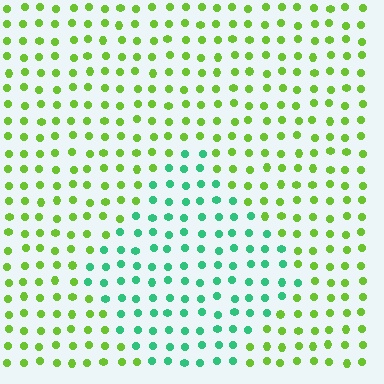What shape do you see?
I see a diamond.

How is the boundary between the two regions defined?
The boundary is defined purely by a slight shift in hue (about 56 degrees). Spacing, size, and orientation are identical on both sides.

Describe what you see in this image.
The image is filled with small lime elements in a uniform arrangement. A diamond-shaped region is visible where the elements are tinted to a slightly different hue, forming a subtle color boundary.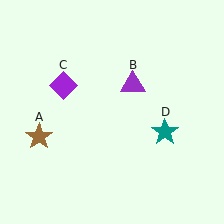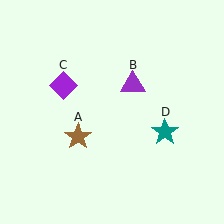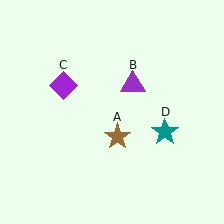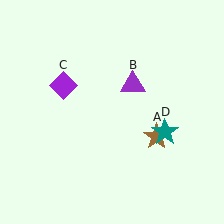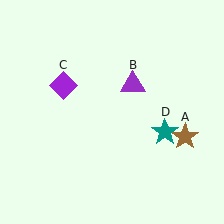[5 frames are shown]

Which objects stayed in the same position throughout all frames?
Purple triangle (object B) and purple diamond (object C) and teal star (object D) remained stationary.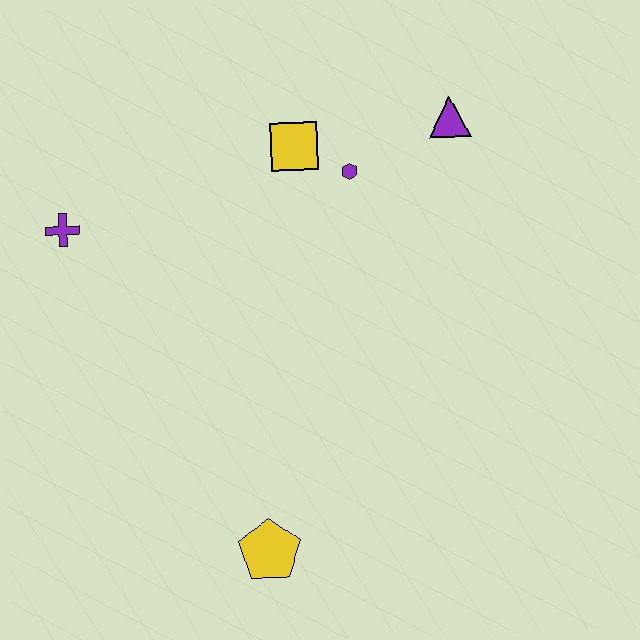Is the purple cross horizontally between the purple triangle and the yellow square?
No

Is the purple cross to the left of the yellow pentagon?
Yes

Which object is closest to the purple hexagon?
The yellow square is closest to the purple hexagon.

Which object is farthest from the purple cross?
The purple triangle is farthest from the purple cross.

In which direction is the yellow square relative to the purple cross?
The yellow square is to the right of the purple cross.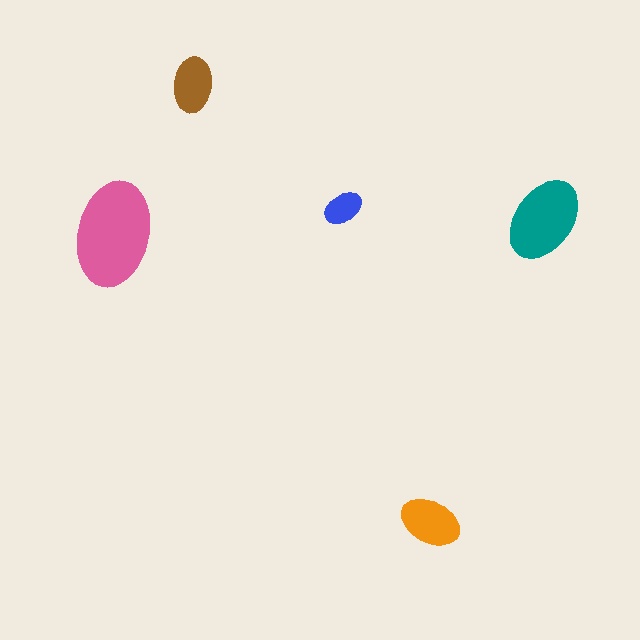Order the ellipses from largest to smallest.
the pink one, the teal one, the orange one, the brown one, the blue one.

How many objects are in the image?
There are 5 objects in the image.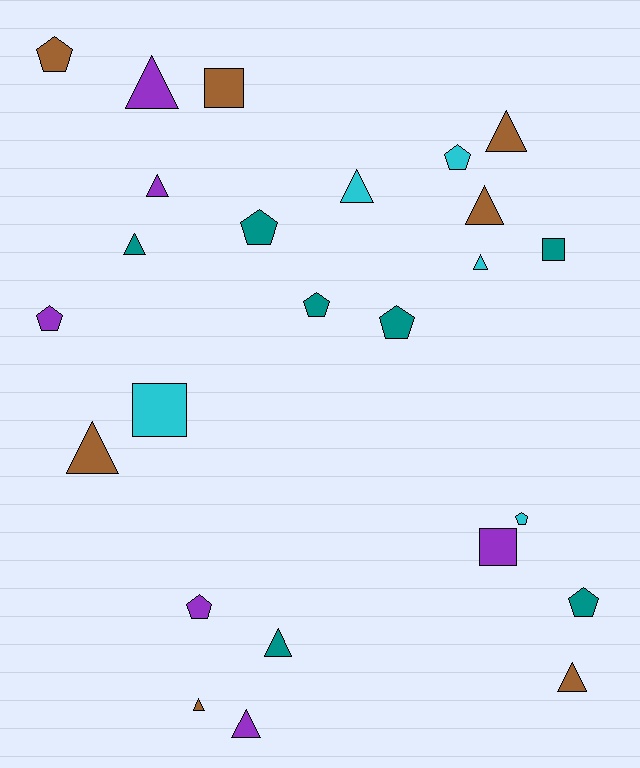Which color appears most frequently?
Teal, with 7 objects.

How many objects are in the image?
There are 25 objects.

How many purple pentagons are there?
There are 2 purple pentagons.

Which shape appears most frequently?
Triangle, with 12 objects.